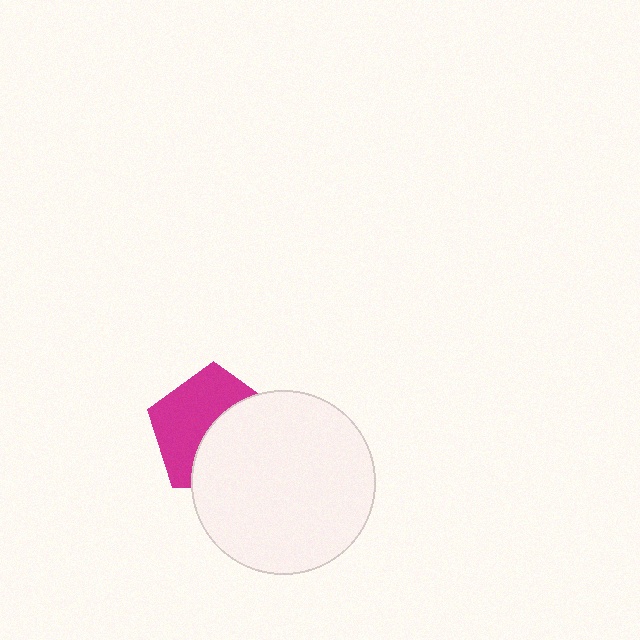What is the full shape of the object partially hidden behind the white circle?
The partially hidden object is a magenta pentagon.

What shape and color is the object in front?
The object in front is a white circle.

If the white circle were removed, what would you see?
You would see the complete magenta pentagon.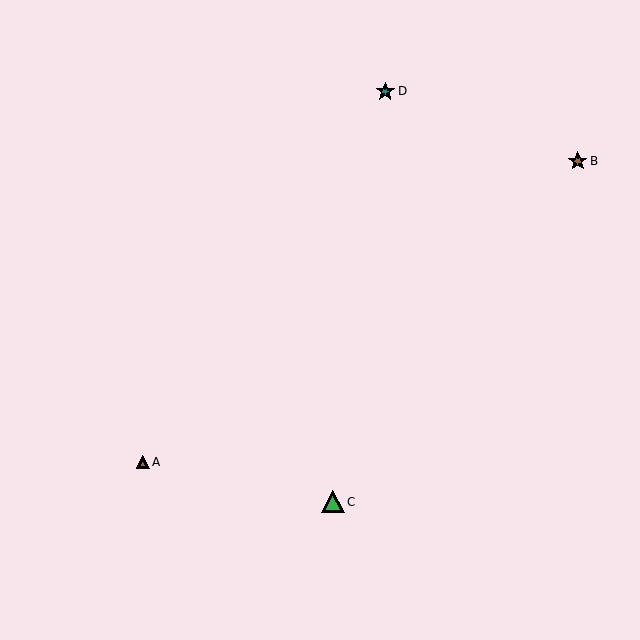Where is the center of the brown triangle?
The center of the brown triangle is at (143, 462).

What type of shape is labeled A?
Shape A is a brown triangle.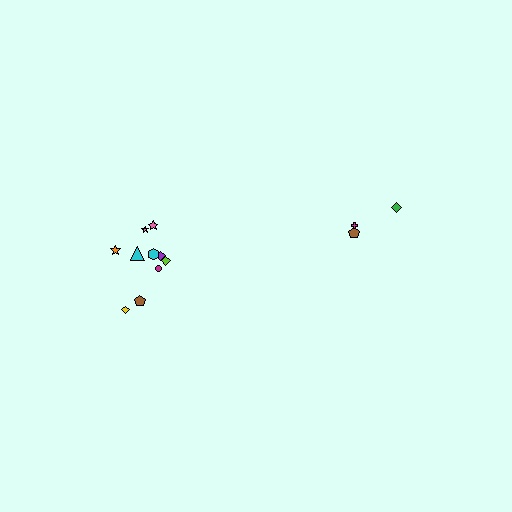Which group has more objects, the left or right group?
The left group.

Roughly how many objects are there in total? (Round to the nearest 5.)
Roughly 15 objects in total.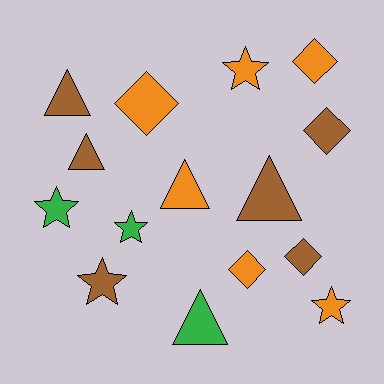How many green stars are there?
There are 2 green stars.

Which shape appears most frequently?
Triangle, with 5 objects.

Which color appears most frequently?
Orange, with 6 objects.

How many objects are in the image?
There are 15 objects.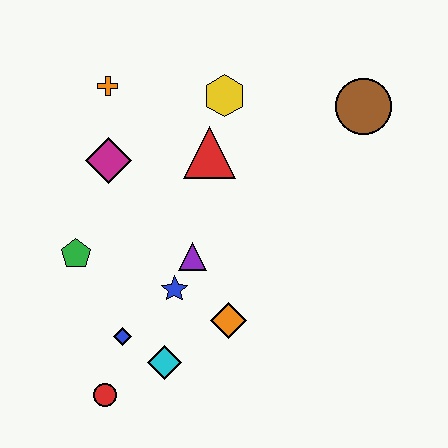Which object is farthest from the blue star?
The brown circle is farthest from the blue star.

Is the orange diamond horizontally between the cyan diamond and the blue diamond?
No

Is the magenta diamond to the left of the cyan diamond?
Yes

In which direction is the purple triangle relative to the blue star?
The purple triangle is above the blue star.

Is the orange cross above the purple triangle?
Yes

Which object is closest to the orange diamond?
The blue star is closest to the orange diamond.